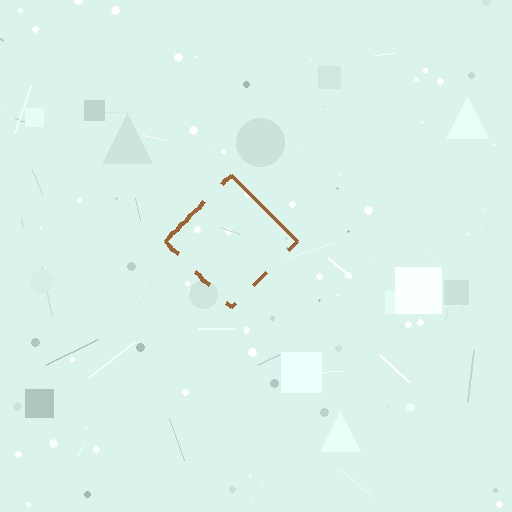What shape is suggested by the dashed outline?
The dashed outline suggests a diamond.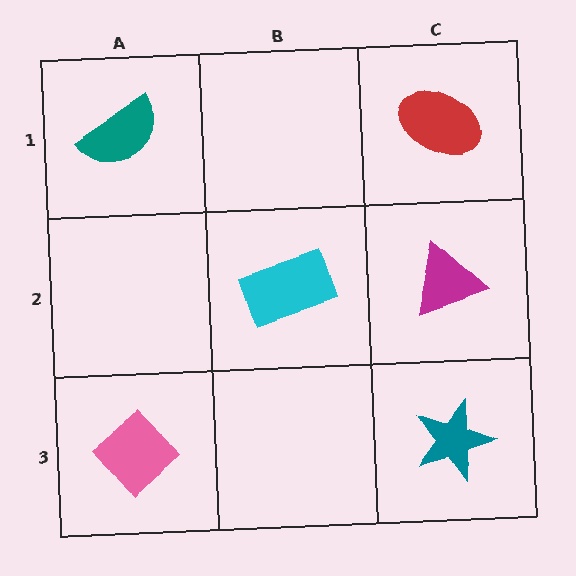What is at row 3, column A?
A pink diamond.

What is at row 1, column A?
A teal semicircle.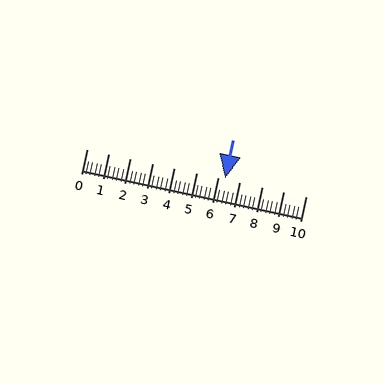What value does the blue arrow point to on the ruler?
The blue arrow points to approximately 6.3.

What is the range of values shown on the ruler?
The ruler shows values from 0 to 10.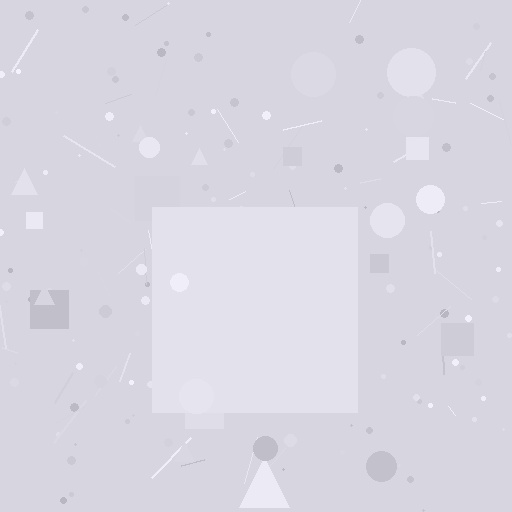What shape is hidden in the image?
A square is hidden in the image.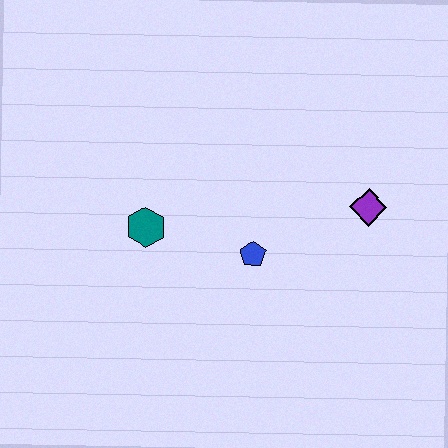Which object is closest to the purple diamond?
The blue pentagon is closest to the purple diamond.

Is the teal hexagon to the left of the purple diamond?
Yes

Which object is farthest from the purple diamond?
The teal hexagon is farthest from the purple diamond.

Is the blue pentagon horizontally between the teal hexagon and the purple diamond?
Yes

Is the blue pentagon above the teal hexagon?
No